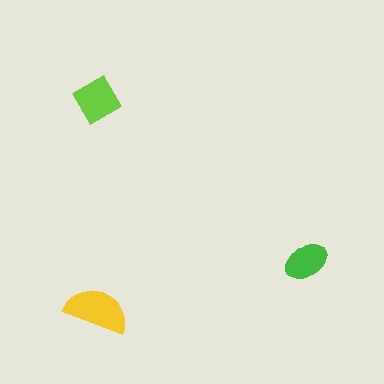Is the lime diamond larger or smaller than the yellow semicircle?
Smaller.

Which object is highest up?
The lime diamond is topmost.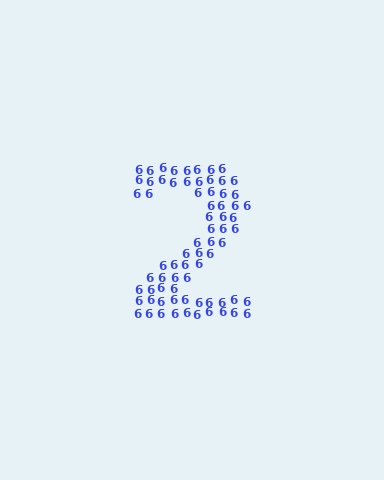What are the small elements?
The small elements are digit 6's.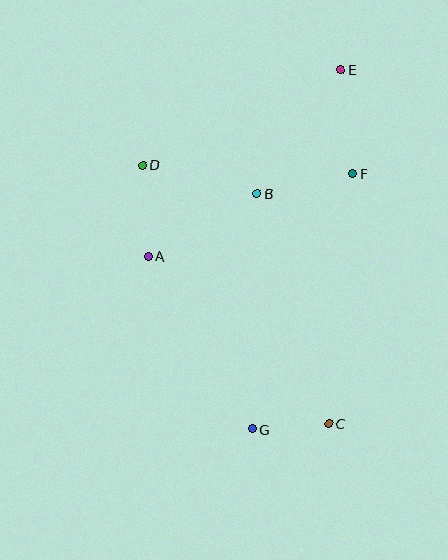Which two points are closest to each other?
Points C and G are closest to each other.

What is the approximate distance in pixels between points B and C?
The distance between B and C is approximately 241 pixels.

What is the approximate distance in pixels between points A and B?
The distance between A and B is approximately 126 pixels.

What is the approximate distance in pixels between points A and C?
The distance between A and C is approximately 246 pixels.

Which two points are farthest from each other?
Points E and G are farthest from each other.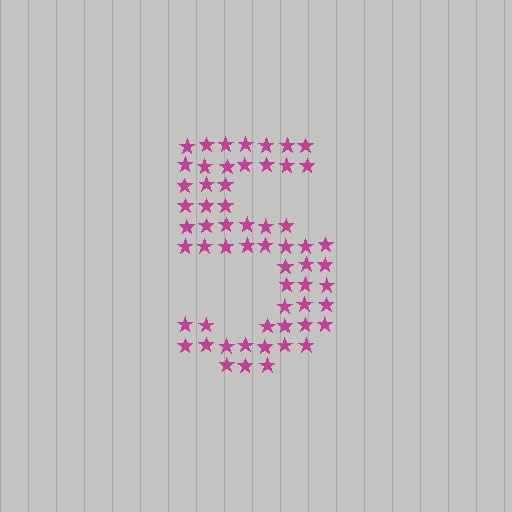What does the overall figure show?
The overall figure shows the digit 5.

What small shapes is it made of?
It is made of small stars.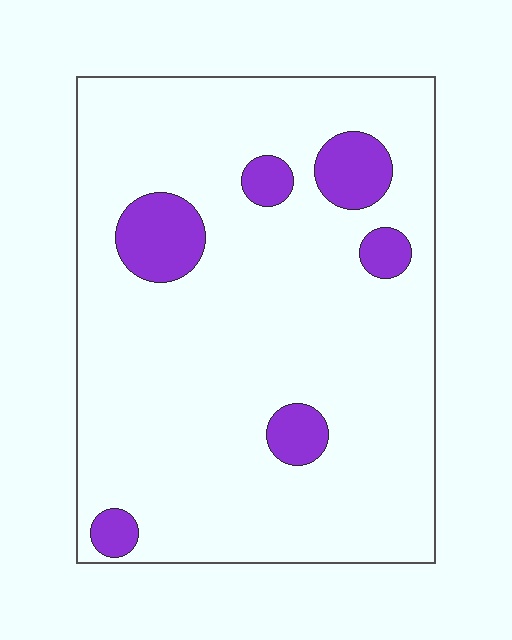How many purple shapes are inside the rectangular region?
6.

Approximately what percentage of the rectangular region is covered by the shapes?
Approximately 10%.